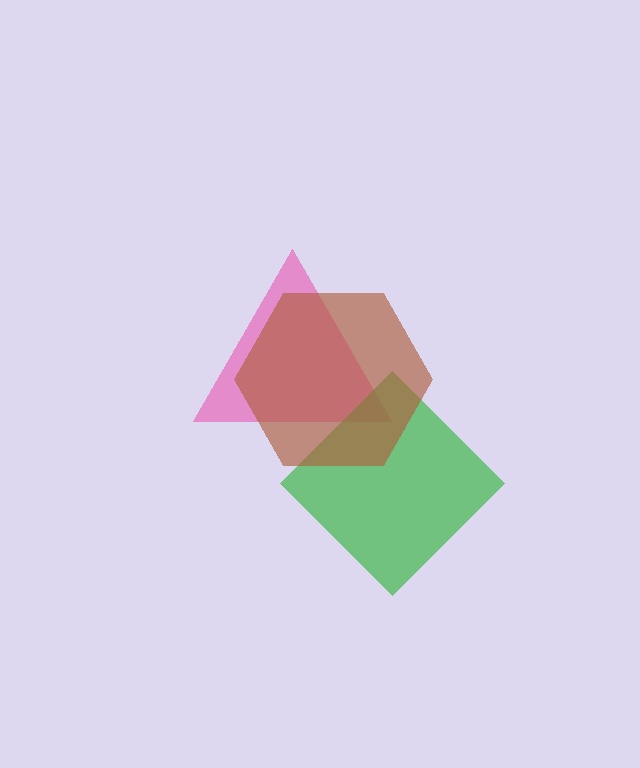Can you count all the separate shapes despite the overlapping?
Yes, there are 3 separate shapes.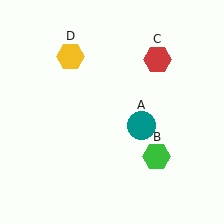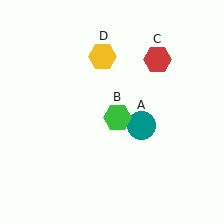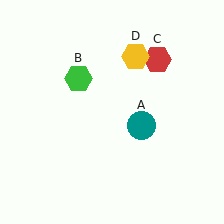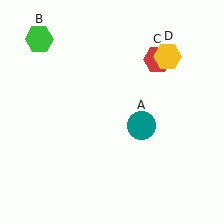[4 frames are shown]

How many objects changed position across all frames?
2 objects changed position: green hexagon (object B), yellow hexagon (object D).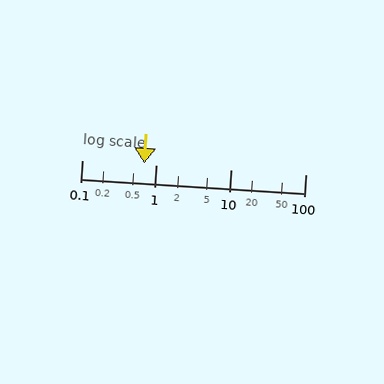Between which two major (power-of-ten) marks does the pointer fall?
The pointer is between 0.1 and 1.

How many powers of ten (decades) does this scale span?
The scale spans 3 decades, from 0.1 to 100.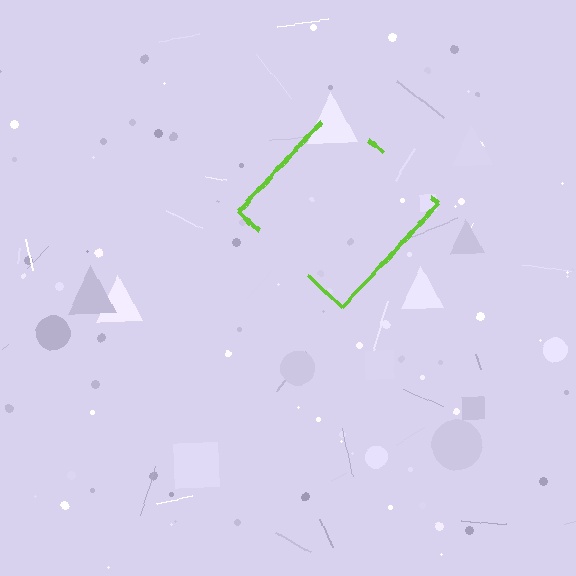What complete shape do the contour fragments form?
The contour fragments form a diamond.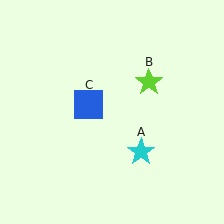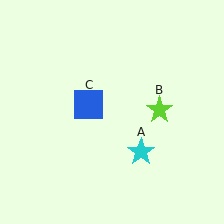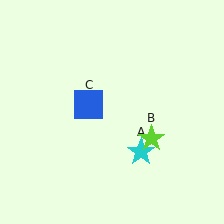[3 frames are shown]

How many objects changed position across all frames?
1 object changed position: lime star (object B).